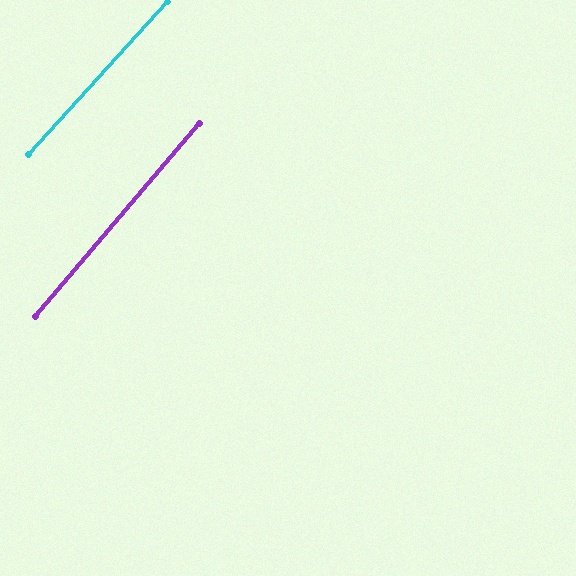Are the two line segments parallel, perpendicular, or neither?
Parallel — their directions differ by only 1.9°.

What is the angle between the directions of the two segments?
Approximately 2 degrees.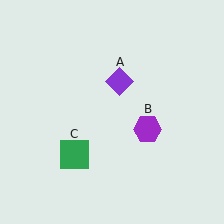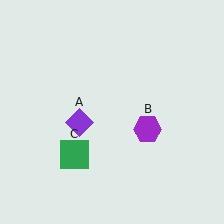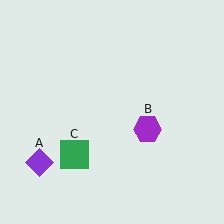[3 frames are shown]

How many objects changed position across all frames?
1 object changed position: purple diamond (object A).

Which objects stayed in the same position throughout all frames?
Purple hexagon (object B) and green square (object C) remained stationary.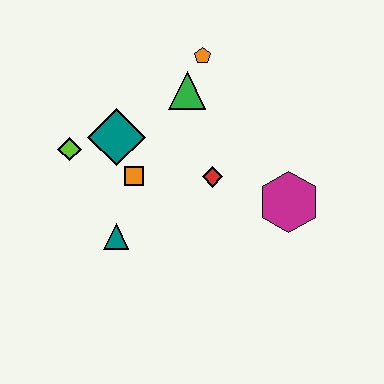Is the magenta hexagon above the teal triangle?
Yes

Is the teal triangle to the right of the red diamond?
No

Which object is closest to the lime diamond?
The teal diamond is closest to the lime diamond.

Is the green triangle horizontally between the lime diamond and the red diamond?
Yes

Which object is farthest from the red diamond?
The lime diamond is farthest from the red diamond.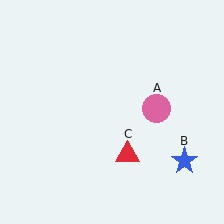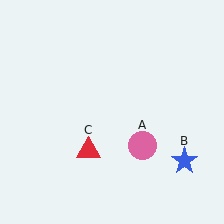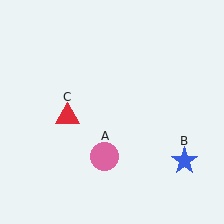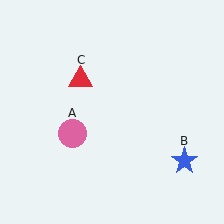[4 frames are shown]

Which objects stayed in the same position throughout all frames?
Blue star (object B) remained stationary.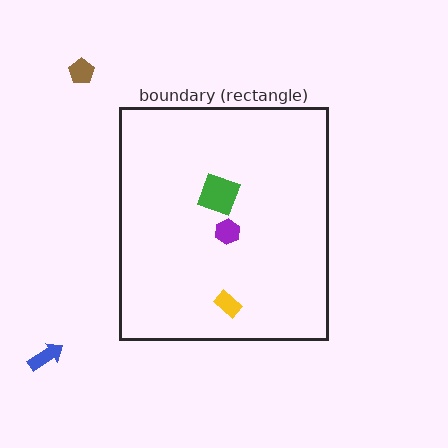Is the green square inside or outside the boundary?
Inside.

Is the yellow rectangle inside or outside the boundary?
Inside.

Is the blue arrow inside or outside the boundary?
Outside.